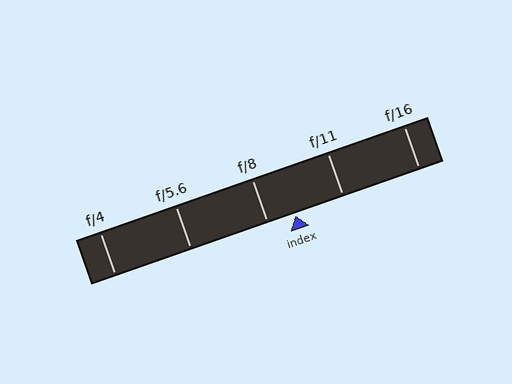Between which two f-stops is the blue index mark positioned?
The index mark is between f/8 and f/11.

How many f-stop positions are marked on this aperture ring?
There are 5 f-stop positions marked.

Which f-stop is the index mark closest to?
The index mark is closest to f/8.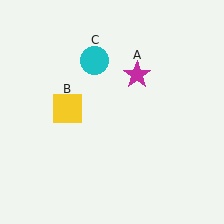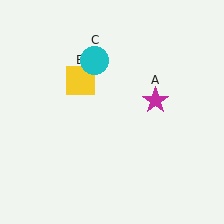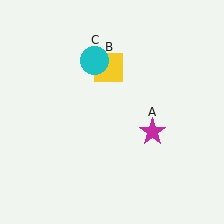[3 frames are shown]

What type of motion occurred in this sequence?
The magenta star (object A), yellow square (object B) rotated clockwise around the center of the scene.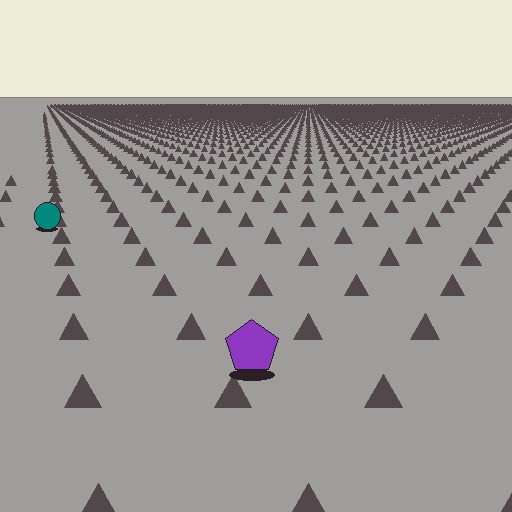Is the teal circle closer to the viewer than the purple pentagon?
No. The purple pentagon is closer — you can tell from the texture gradient: the ground texture is coarser near it.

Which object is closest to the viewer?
The purple pentagon is closest. The texture marks near it are larger and more spread out.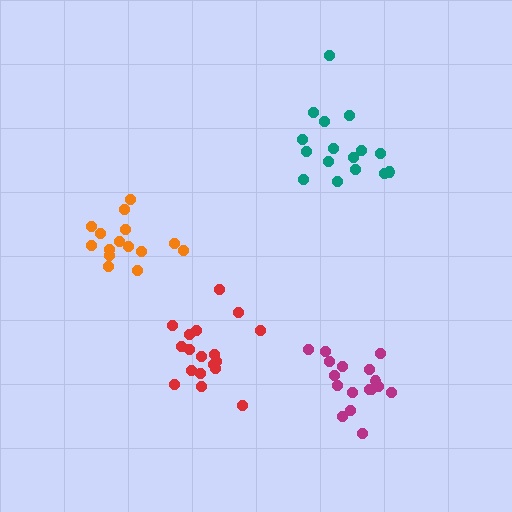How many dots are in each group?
Group 1: 16 dots, Group 2: 17 dots, Group 3: 18 dots, Group 4: 15 dots (66 total).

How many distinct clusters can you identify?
There are 4 distinct clusters.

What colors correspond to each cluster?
The clusters are colored: teal, magenta, red, orange.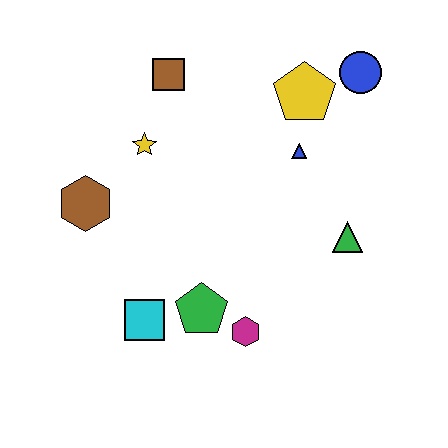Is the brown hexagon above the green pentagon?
Yes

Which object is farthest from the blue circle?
The cyan square is farthest from the blue circle.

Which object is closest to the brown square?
The yellow star is closest to the brown square.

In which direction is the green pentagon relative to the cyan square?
The green pentagon is to the right of the cyan square.